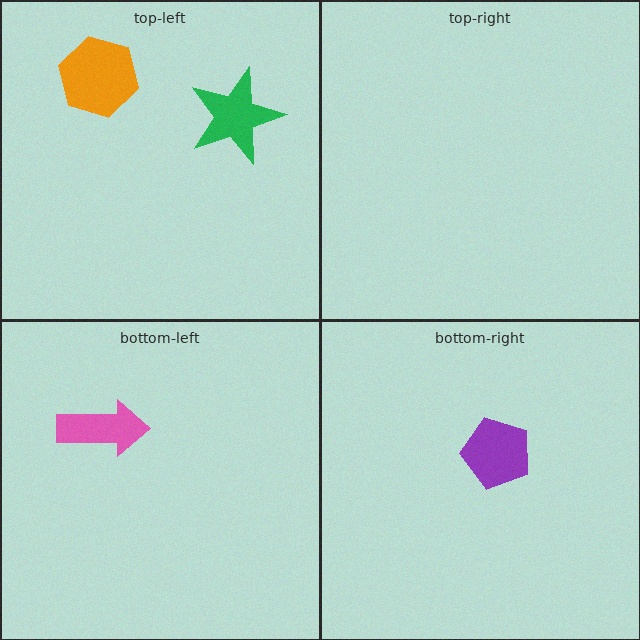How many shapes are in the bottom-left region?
1.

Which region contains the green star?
The top-left region.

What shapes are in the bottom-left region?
The pink arrow.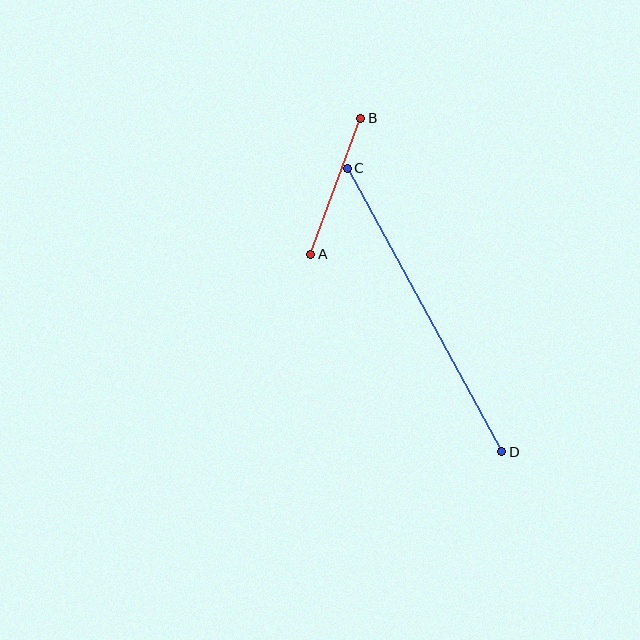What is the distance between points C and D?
The distance is approximately 323 pixels.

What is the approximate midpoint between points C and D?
The midpoint is at approximately (424, 310) pixels.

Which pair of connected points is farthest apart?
Points C and D are farthest apart.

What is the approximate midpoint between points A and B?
The midpoint is at approximately (336, 186) pixels.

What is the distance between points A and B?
The distance is approximately 145 pixels.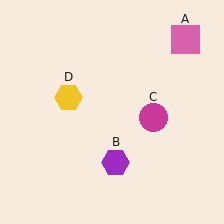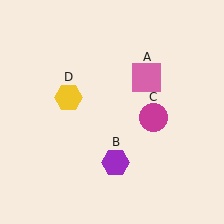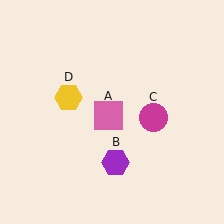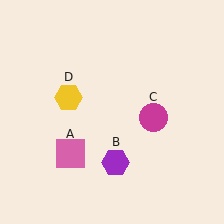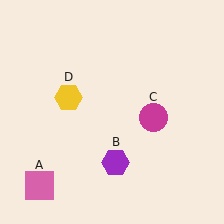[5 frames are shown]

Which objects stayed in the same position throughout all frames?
Purple hexagon (object B) and magenta circle (object C) and yellow hexagon (object D) remained stationary.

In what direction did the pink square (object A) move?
The pink square (object A) moved down and to the left.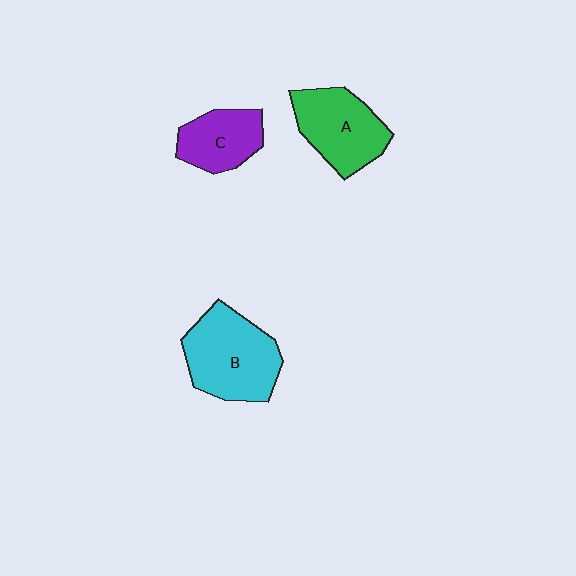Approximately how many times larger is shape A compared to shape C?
Approximately 1.3 times.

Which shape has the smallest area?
Shape C (purple).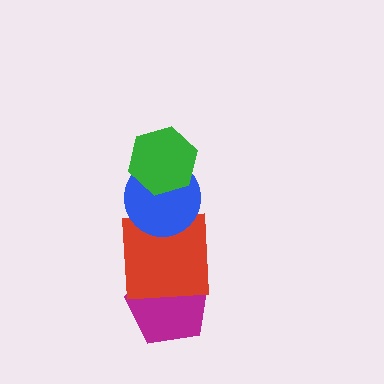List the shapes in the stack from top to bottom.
From top to bottom: the green hexagon, the blue circle, the red square, the magenta pentagon.